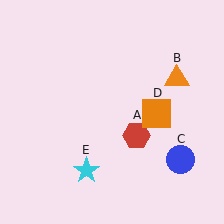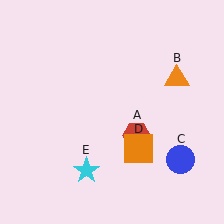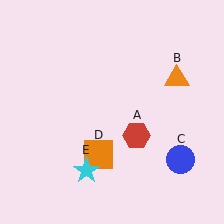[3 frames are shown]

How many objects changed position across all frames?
1 object changed position: orange square (object D).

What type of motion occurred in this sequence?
The orange square (object D) rotated clockwise around the center of the scene.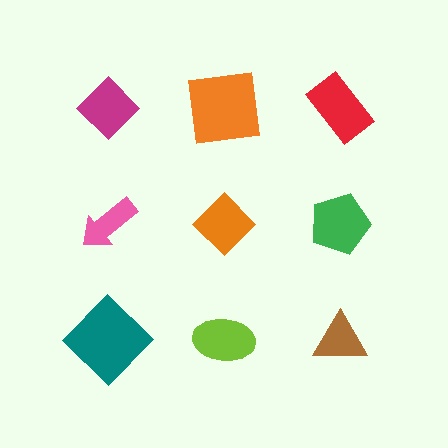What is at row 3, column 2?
A lime ellipse.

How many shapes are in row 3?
3 shapes.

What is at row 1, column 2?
An orange square.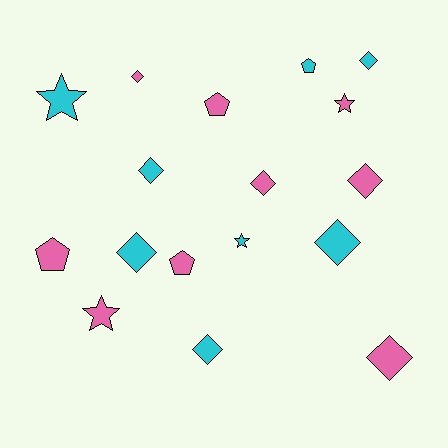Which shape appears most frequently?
Diamond, with 9 objects.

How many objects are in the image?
There are 17 objects.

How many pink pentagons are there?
There are 3 pink pentagons.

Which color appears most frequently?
Pink, with 9 objects.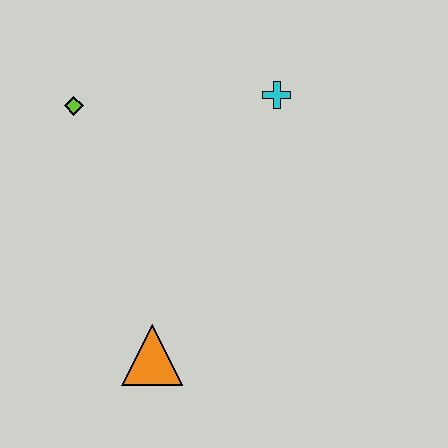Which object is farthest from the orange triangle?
The cyan cross is farthest from the orange triangle.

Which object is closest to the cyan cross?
The lime diamond is closest to the cyan cross.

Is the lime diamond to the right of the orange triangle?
No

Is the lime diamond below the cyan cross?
Yes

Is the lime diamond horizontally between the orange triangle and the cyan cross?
No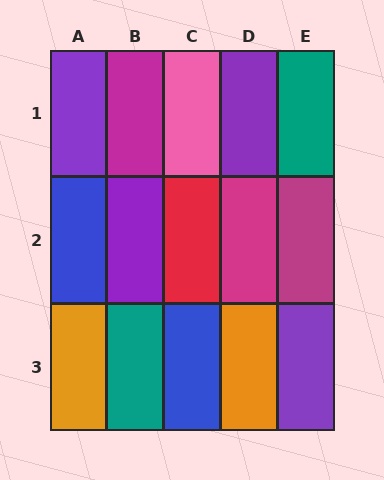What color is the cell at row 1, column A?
Purple.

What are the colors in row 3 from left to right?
Orange, teal, blue, orange, purple.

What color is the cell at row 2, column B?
Purple.